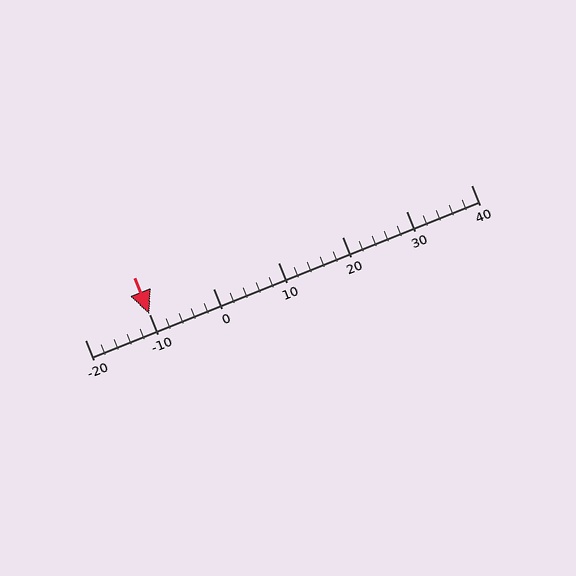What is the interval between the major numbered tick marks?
The major tick marks are spaced 10 units apart.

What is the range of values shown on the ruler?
The ruler shows values from -20 to 40.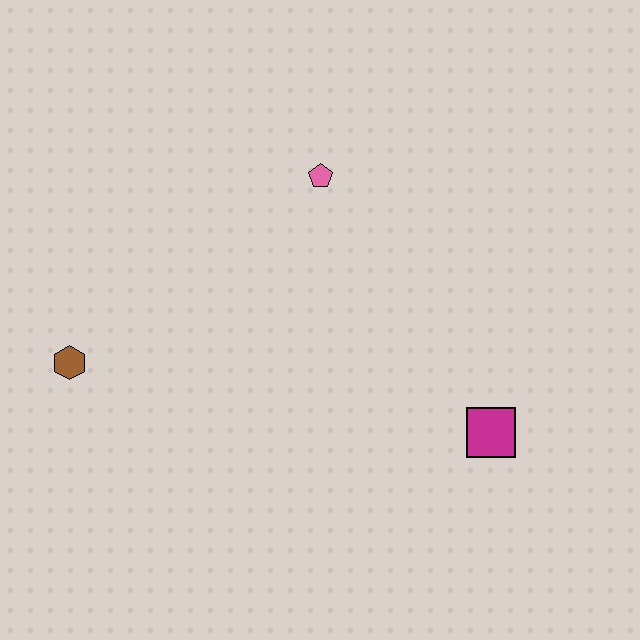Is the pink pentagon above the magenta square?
Yes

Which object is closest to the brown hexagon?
The pink pentagon is closest to the brown hexagon.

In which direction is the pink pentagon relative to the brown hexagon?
The pink pentagon is to the right of the brown hexagon.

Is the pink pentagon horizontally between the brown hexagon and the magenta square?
Yes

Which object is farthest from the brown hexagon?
The magenta square is farthest from the brown hexagon.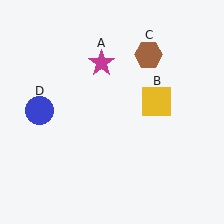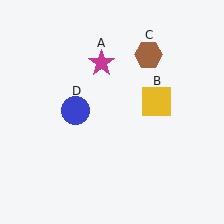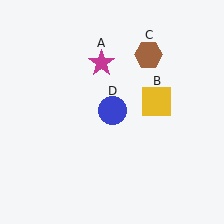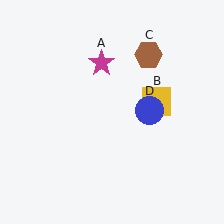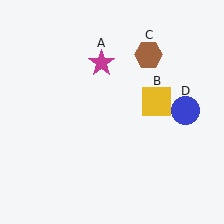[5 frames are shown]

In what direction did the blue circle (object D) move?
The blue circle (object D) moved right.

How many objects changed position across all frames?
1 object changed position: blue circle (object D).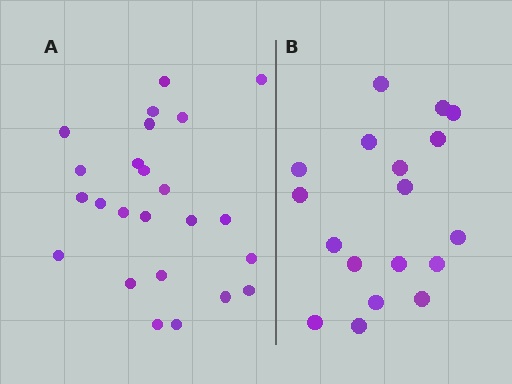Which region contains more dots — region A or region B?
Region A (the left region) has more dots.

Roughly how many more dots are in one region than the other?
Region A has about 6 more dots than region B.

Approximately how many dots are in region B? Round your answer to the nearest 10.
About 20 dots. (The exact count is 18, which rounds to 20.)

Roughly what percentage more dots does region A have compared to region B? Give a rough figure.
About 35% more.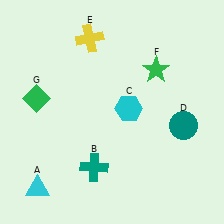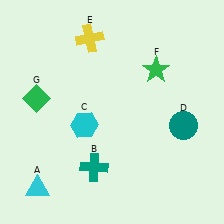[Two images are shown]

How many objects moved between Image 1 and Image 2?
1 object moved between the two images.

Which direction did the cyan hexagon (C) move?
The cyan hexagon (C) moved left.